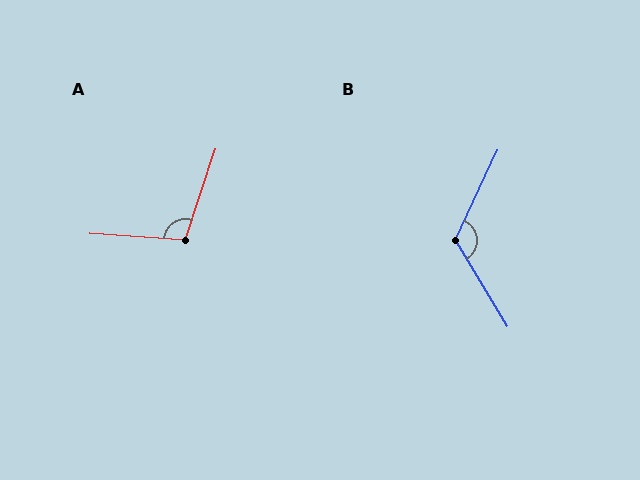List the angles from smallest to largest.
A (105°), B (123°).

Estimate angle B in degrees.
Approximately 123 degrees.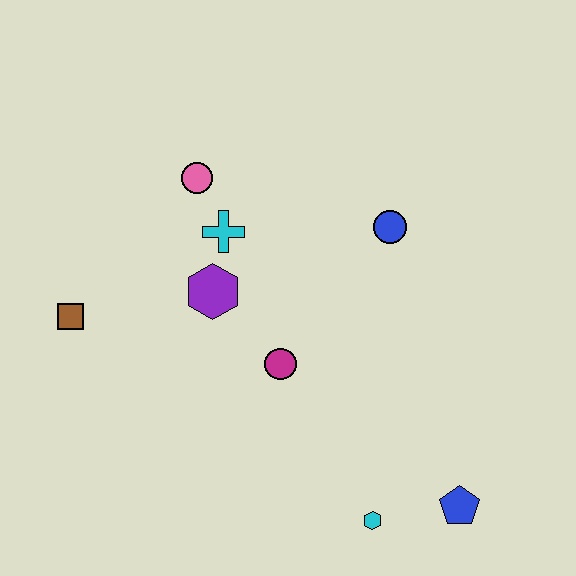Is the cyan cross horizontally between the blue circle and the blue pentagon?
No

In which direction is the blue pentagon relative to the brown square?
The blue pentagon is to the right of the brown square.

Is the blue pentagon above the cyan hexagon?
Yes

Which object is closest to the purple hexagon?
The cyan cross is closest to the purple hexagon.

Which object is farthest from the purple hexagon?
The blue pentagon is farthest from the purple hexagon.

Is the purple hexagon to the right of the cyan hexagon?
No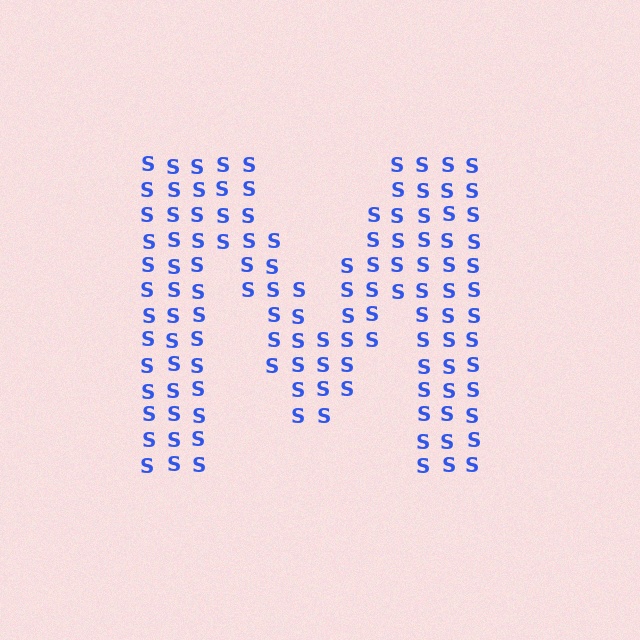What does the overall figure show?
The overall figure shows the letter M.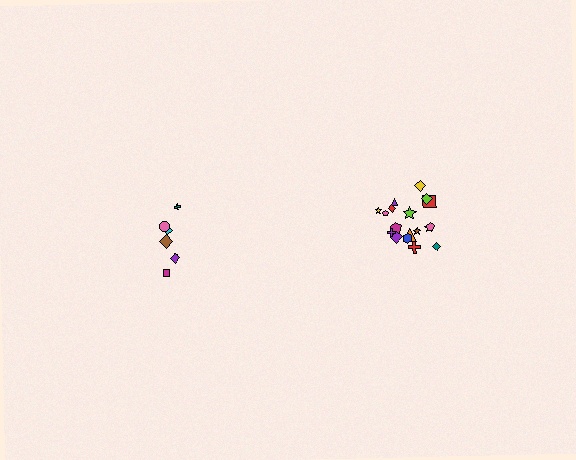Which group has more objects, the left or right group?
The right group.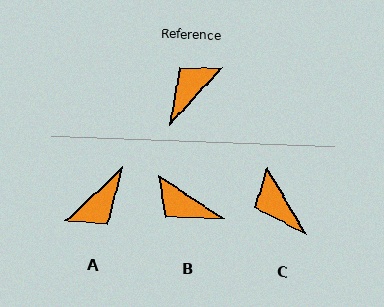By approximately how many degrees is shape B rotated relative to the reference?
Approximately 99 degrees counter-clockwise.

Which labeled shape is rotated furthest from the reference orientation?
A, about 175 degrees away.